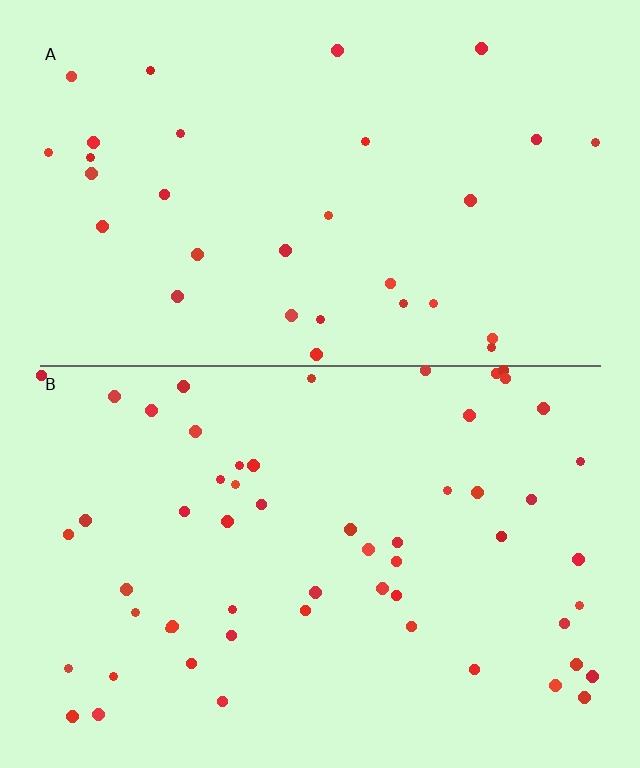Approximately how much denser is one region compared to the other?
Approximately 1.8× — region B over region A.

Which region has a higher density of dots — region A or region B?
B (the bottom).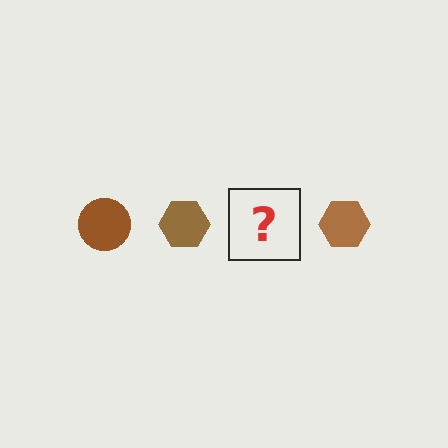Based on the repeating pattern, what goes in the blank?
The blank should be a brown circle.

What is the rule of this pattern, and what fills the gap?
The rule is that the pattern cycles through circle, hexagon shapes in brown. The gap should be filled with a brown circle.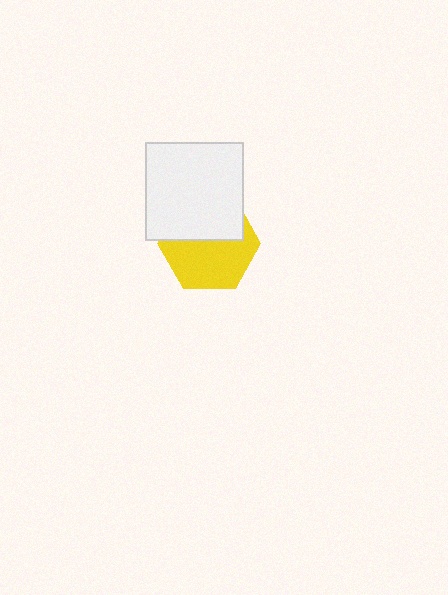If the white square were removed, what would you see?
You would see the complete yellow hexagon.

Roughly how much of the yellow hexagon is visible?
About half of it is visible (roughly 56%).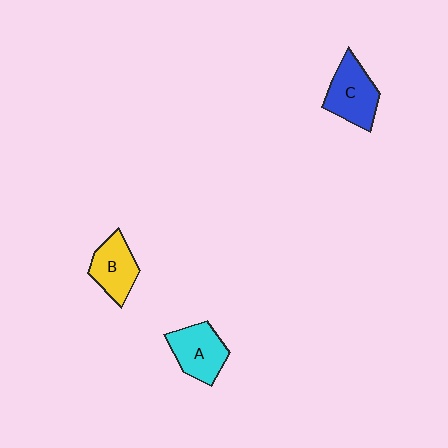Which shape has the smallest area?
Shape B (yellow).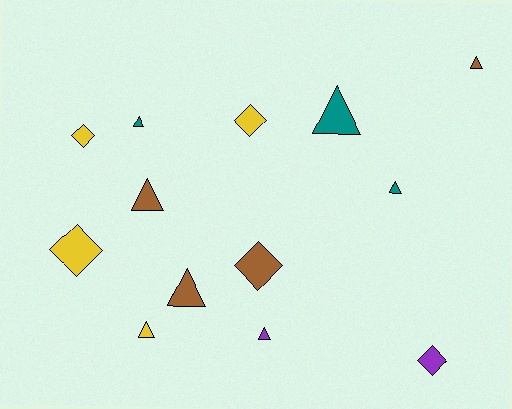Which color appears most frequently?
Brown, with 4 objects.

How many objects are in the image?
There are 13 objects.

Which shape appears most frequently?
Triangle, with 8 objects.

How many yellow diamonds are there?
There are 3 yellow diamonds.